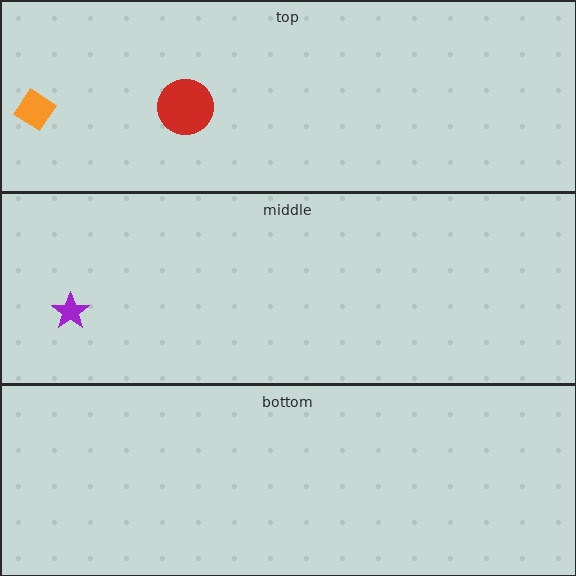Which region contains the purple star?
The middle region.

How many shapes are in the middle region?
1.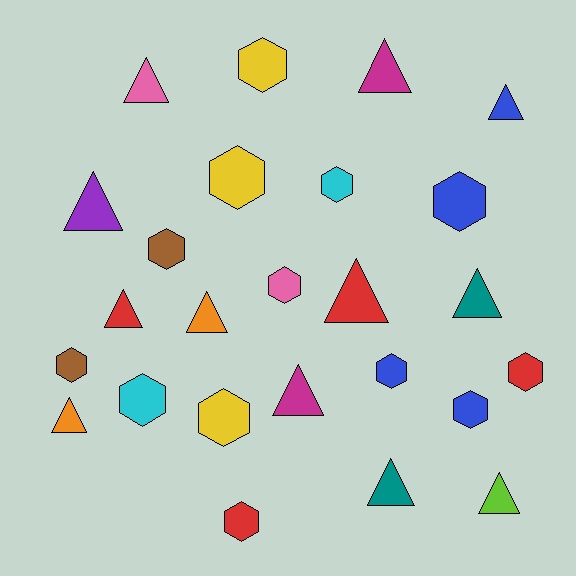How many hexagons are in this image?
There are 13 hexagons.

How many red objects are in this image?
There are 4 red objects.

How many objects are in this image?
There are 25 objects.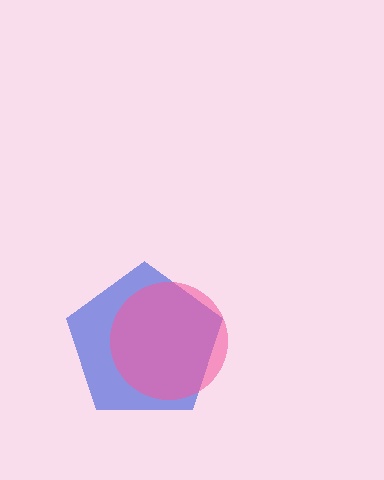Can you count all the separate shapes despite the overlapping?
Yes, there are 2 separate shapes.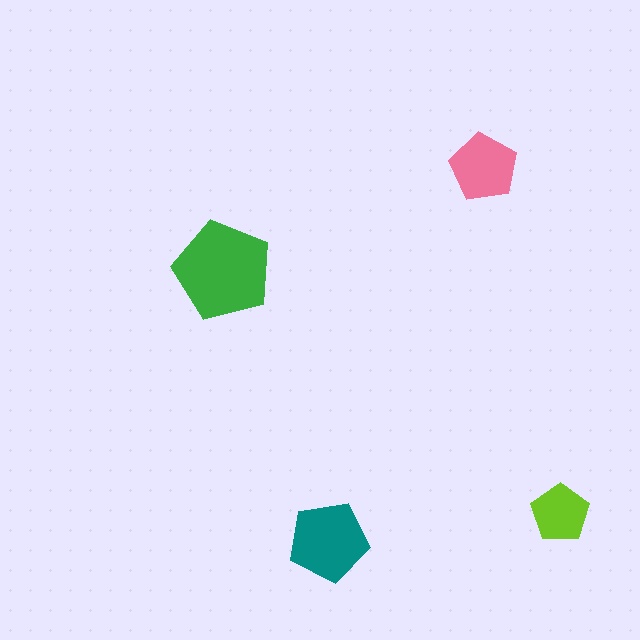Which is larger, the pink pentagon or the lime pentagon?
The pink one.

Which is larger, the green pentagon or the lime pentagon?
The green one.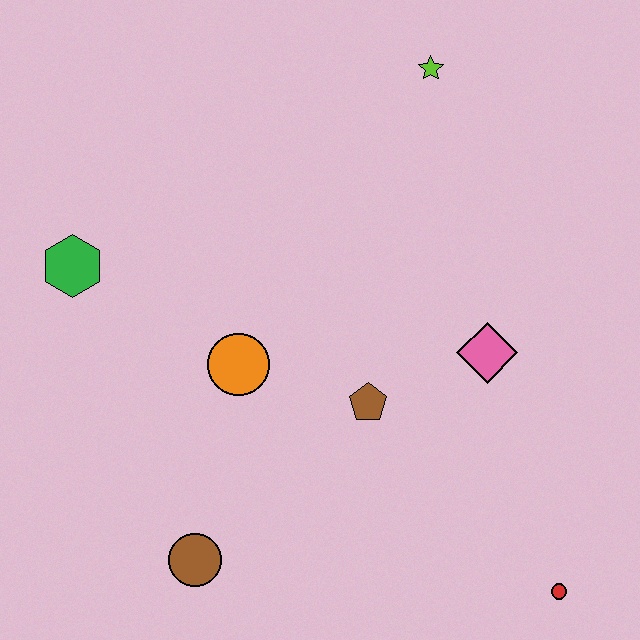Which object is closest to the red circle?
The pink diamond is closest to the red circle.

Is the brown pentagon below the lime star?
Yes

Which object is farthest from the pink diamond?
The green hexagon is farthest from the pink diamond.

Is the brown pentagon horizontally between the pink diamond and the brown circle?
Yes